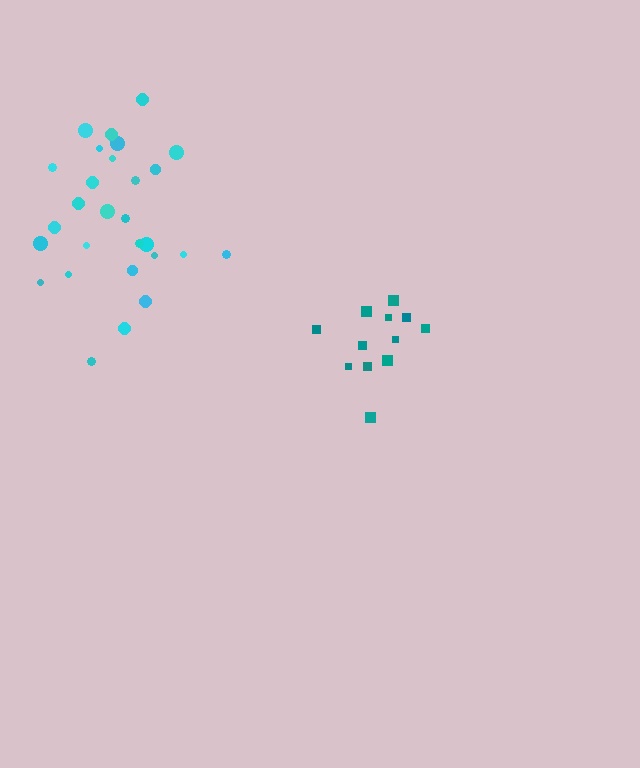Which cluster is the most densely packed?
Teal.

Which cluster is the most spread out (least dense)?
Cyan.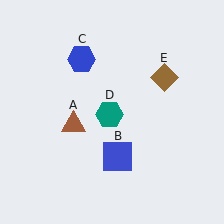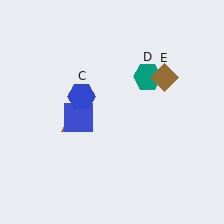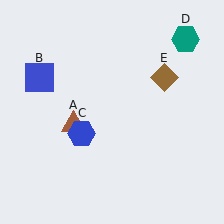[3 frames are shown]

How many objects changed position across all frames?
3 objects changed position: blue square (object B), blue hexagon (object C), teal hexagon (object D).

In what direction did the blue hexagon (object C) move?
The blue hexagon (object C) moved down.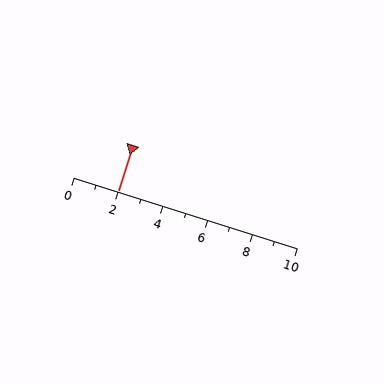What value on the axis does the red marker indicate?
The marker indicates approximately 2.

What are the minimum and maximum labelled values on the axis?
The axis runs from 0 to 10.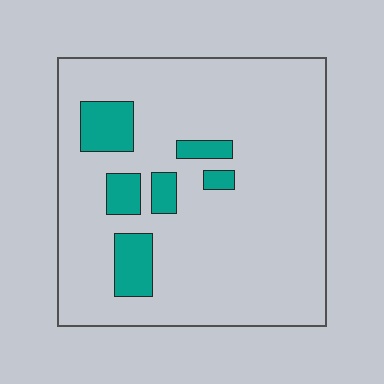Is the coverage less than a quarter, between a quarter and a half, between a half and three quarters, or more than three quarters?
Less than a quarter.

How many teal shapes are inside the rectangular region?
6.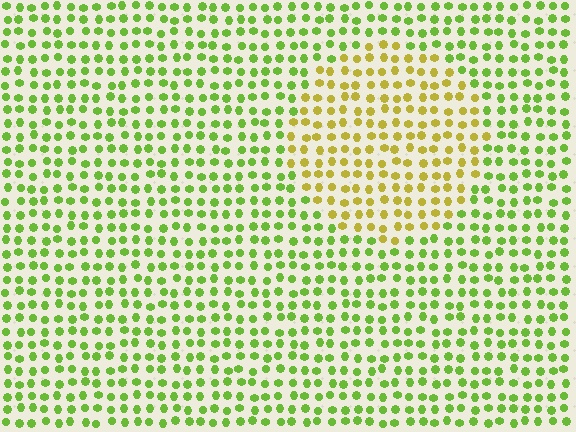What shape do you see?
I see a circle.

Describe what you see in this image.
The image is filled with small lime elements in a uniform arrangement. A circle-shaped region is visible where the elements are tinted to a slightly different hue, forming a subtle color boundary.